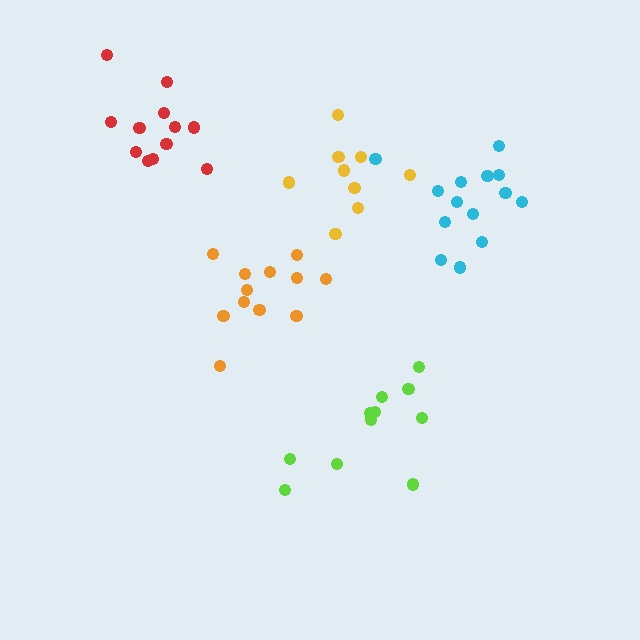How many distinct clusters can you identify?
There are 5 distinct clusters.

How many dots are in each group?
Group 1: 9 dots, Group 2: 14 dots, Group 3: 11 dots, Group 4: 12 dots, Group 5: 12 dots (58 total).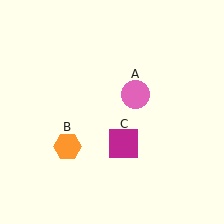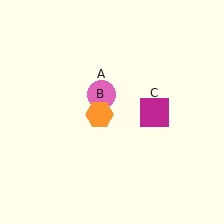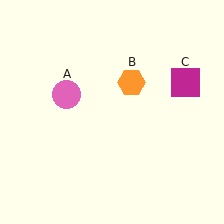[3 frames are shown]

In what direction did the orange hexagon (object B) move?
The orange hexagon (object B) moved up and to the right.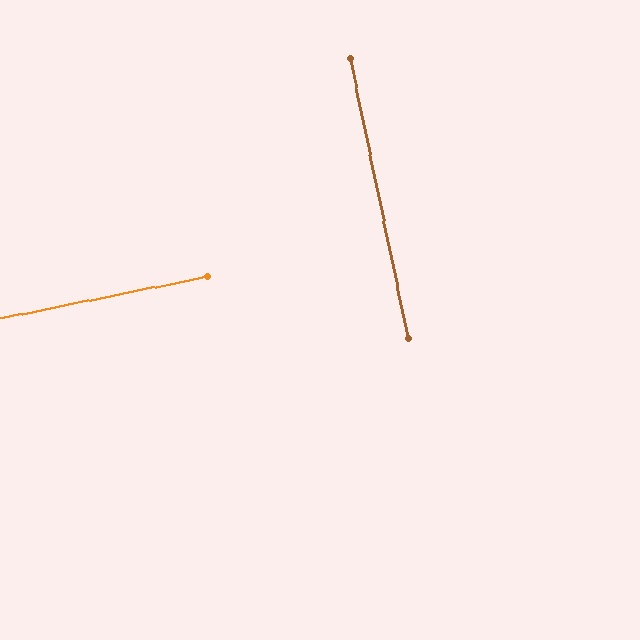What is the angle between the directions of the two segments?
Approximately 89 degrees.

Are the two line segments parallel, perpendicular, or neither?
Perpendicular — they meet at approximately 89°.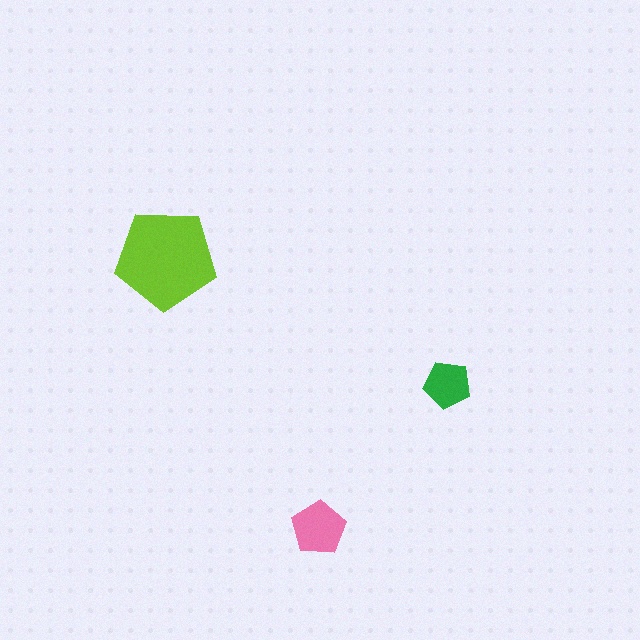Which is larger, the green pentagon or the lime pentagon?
The lime one.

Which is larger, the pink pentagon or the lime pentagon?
The lime one.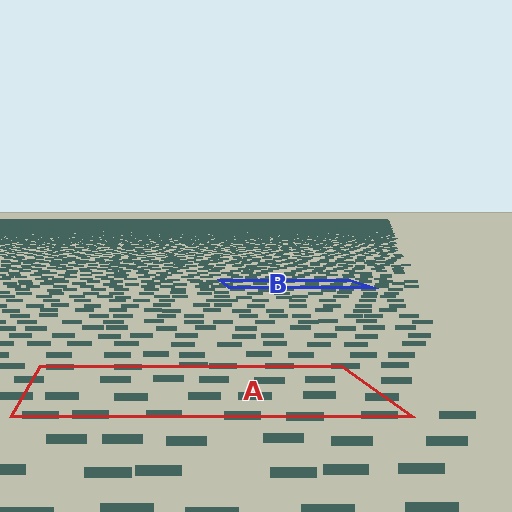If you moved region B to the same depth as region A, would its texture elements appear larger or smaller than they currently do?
They would appear larger. At a closer depth, the same texture elements are projected at a bigger on-screen size.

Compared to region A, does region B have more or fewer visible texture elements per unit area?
Region B has more texture elements per unit area — they are packed more densely because it is farther away.